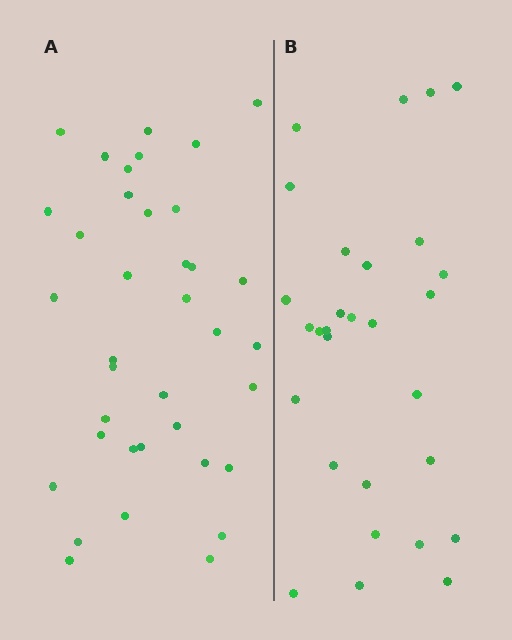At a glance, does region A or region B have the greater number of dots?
Region A (the left region) has more dots.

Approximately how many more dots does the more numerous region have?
Region A has roughly 8 or so more dots than region B.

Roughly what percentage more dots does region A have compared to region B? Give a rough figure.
About 30% more.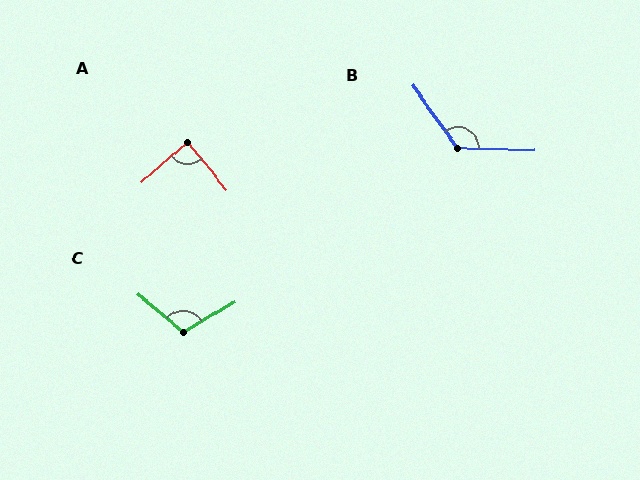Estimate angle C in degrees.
Approximately 109 degrees.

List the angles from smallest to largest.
A (88°), C (109°), B (126°).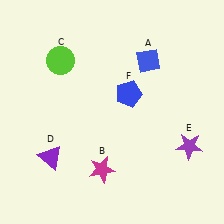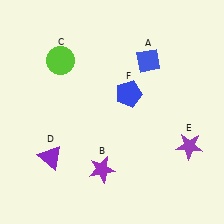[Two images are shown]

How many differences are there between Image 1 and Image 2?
There is 1 difference between the two images.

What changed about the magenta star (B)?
In Image 1, B is magenta. In Image 2, it changed to purple.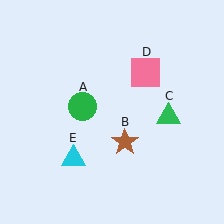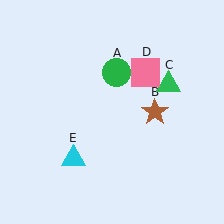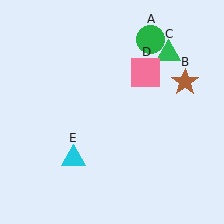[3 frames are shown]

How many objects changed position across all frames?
3 objects changed position: green circle (object A), brown star (object B), green triangle (object C).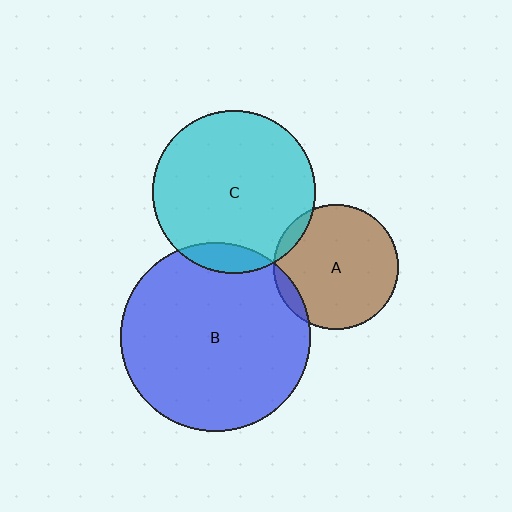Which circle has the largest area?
Circle B (blue).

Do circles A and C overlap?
Yes.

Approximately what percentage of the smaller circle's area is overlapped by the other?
Approximately 5%.